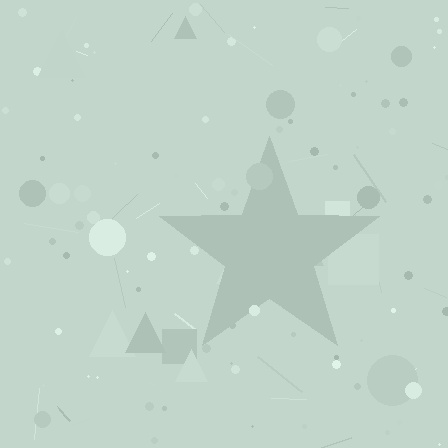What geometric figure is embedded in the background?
A star is embedded in the background.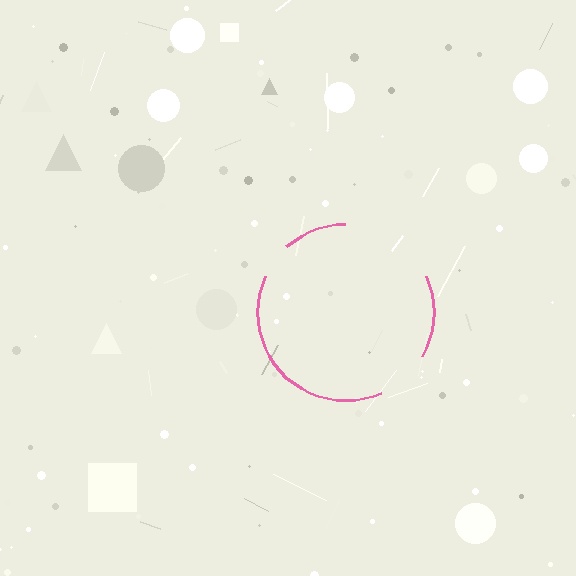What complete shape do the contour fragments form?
The contour fragments form a circle.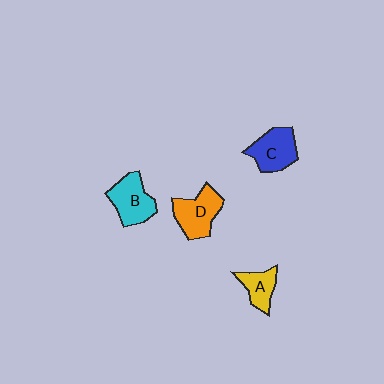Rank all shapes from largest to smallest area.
From largest to smallest: D (orange), B (cyan), C (blue), A (yellow).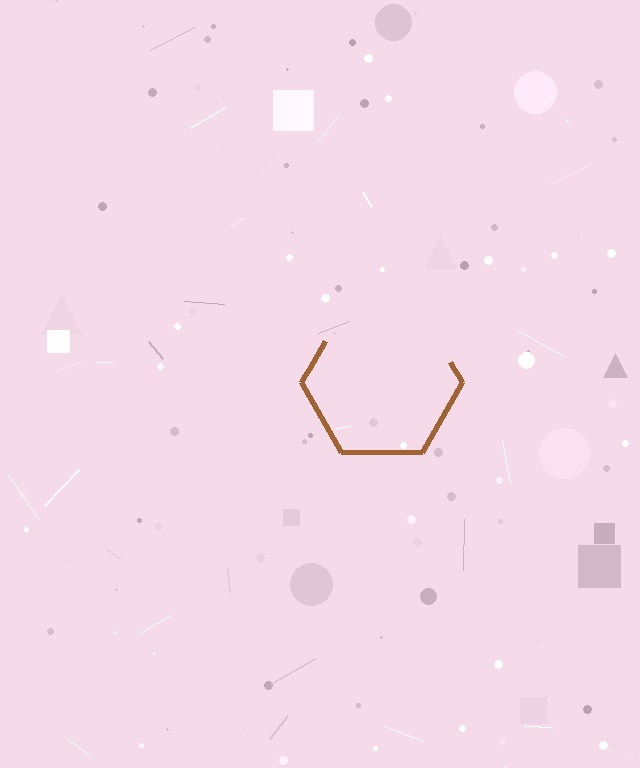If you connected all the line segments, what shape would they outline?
They would outline a hexagon.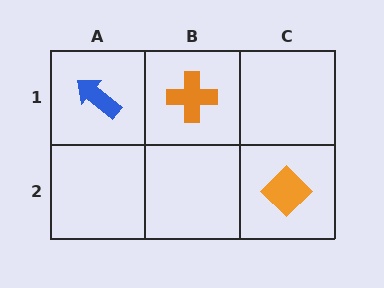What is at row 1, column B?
An orange cross.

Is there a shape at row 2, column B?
No, that cell is empty.